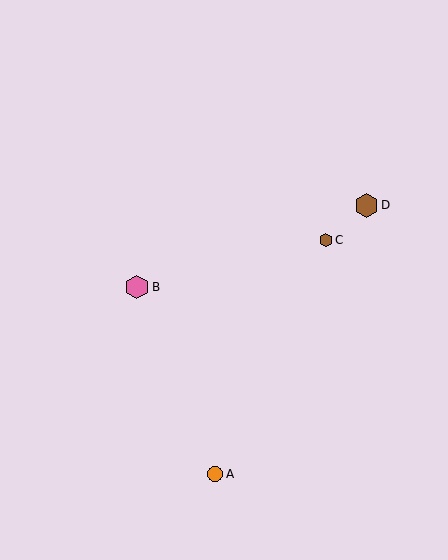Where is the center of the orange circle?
The center of the orange circle is at (215, 474).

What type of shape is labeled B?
Shape B is a pink hexagon.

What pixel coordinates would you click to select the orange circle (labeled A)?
Click at (215, 474) to select the orange circle A.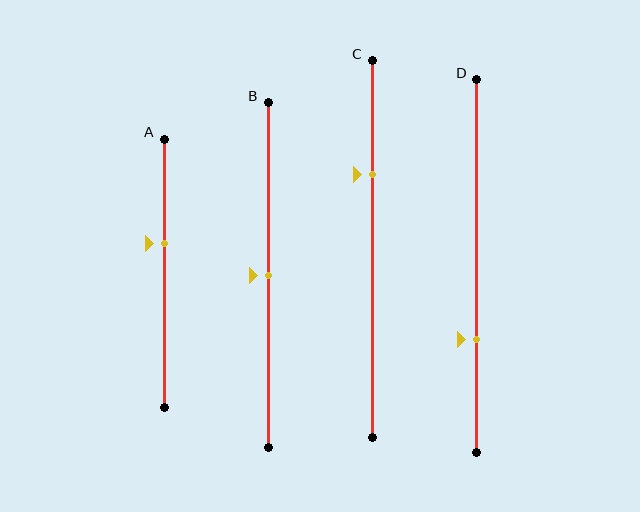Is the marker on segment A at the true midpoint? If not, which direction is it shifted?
No, the marker on segment A is shifted upward by about 11% of the segment length.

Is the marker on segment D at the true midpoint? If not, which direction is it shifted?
No, the marker on segment D is shifted downward by about 20% of the segment length.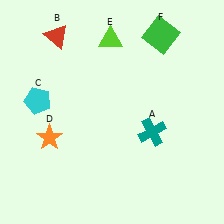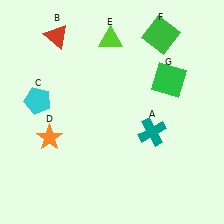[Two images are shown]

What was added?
A green square (G) was added in Image 2.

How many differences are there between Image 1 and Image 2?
There is 1 difference between the two images.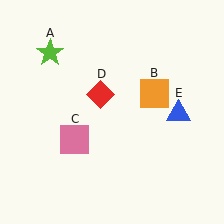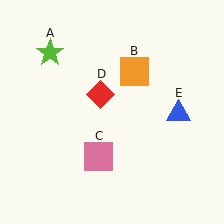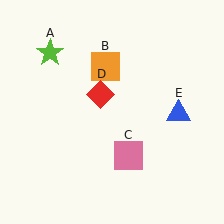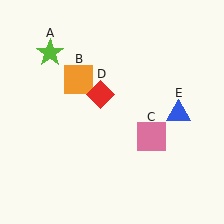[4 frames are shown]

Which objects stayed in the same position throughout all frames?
Lime star (object A) and red diamond (object D) and blue triangle (object E) remained stationary.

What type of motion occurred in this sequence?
The orange square (object B), pink square (object C) rotated counterclockwise around the center of the scene.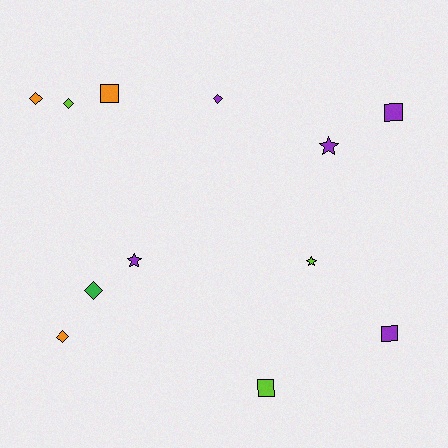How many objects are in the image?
There are 12 objects.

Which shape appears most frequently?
Diamond, with 5 objects.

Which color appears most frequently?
Purple, with 5 objects.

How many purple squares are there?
There are 2 purple squares.